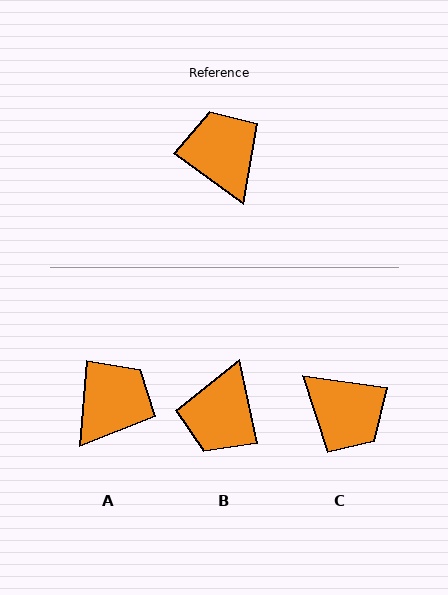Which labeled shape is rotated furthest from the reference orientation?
C, about 152 degrees away.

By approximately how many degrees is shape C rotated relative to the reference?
Approximately 152 degrees clockwise.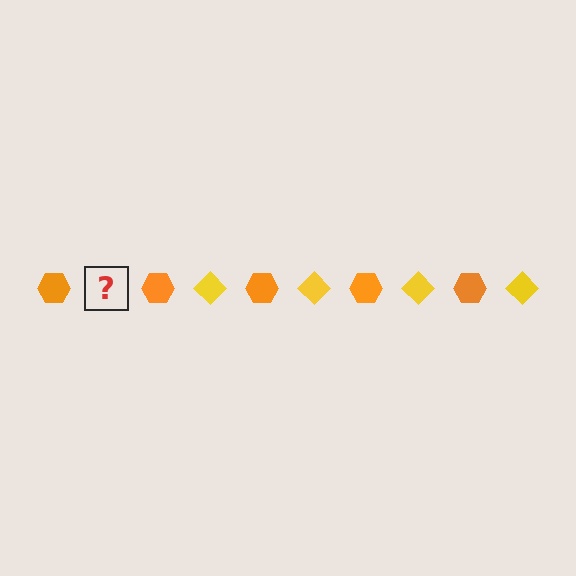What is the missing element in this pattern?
The missing element is a yellow diamond.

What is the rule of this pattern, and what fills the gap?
The rule is that the pattern alternates between orange hexagon and yellow diamond. The gap should be filled with a yellow diamond.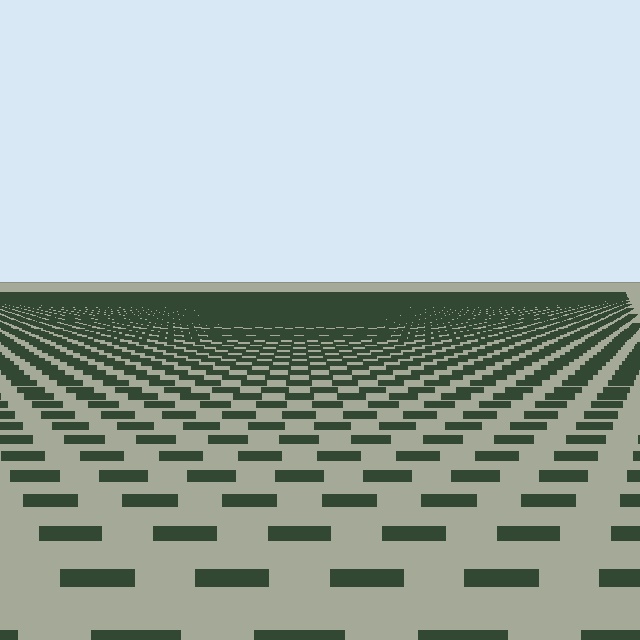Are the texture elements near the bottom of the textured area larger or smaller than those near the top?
Larger. Near the bottom, elements are closer to the viewer and appear at a bigger on-screen size.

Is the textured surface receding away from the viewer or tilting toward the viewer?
The surface is receding away from the viewer. Texture elements get smaller and denser toward the top.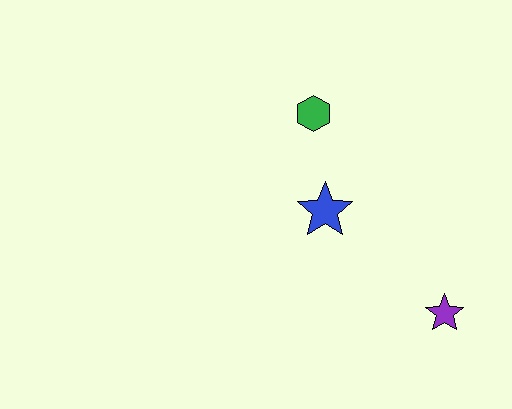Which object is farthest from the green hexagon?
The purple star is farthest from the green hexagon.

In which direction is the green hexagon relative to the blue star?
The green hexagon is above the blue star.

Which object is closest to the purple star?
The blue star is closest to the purple star.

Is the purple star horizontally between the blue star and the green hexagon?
No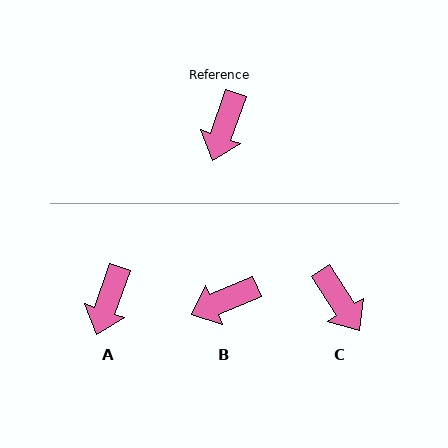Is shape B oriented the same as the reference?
No, it is off by about 47 degrees.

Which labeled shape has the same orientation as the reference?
A.